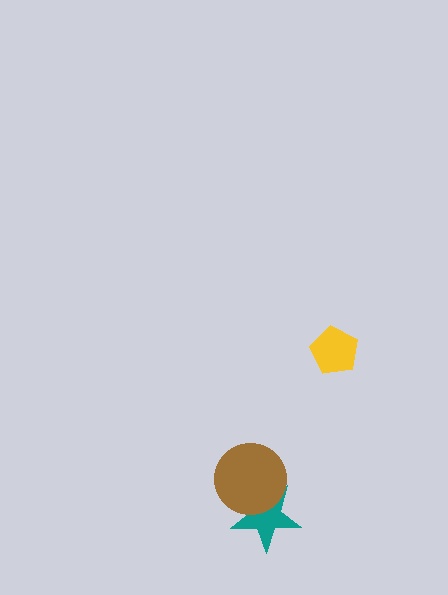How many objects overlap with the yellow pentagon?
0 objects overlap with the yellow pentagon.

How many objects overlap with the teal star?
1 object overlaps with the teal star.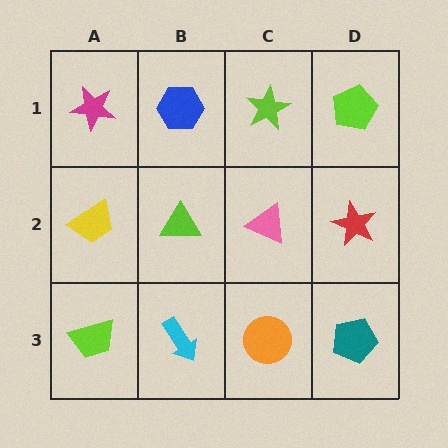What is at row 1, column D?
A lime pentagon.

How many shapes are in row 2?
4 shapes.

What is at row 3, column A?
A lime trapezoid.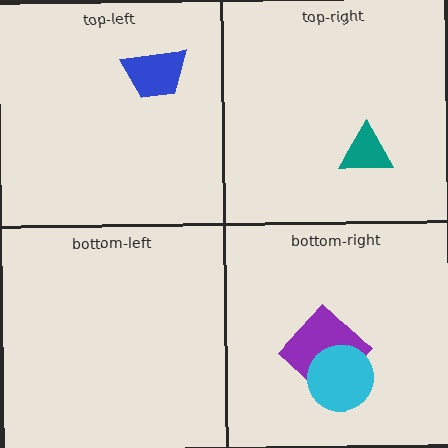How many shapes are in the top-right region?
1.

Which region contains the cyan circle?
The bottom-right region.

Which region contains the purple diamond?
The bottom-right region.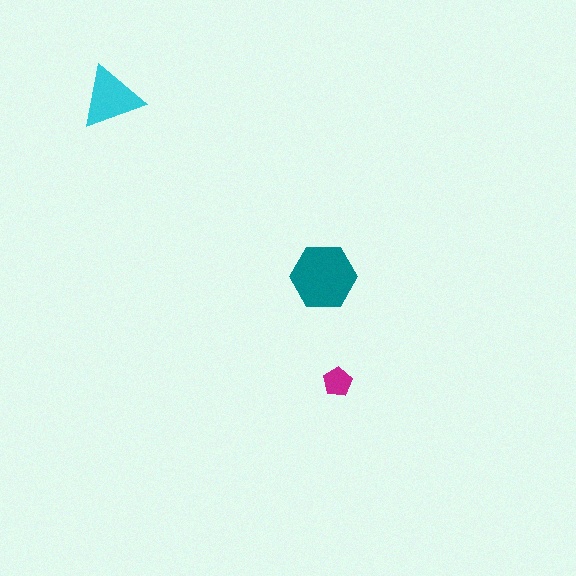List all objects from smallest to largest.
The magenta pentagon, the cyan triangle, the teal hexagon.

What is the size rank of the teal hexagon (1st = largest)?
1st.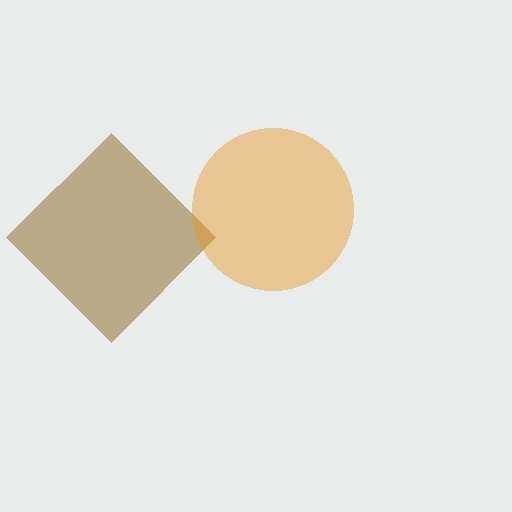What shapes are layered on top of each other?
The layered shapes are: a brown diamond, an orange circle.